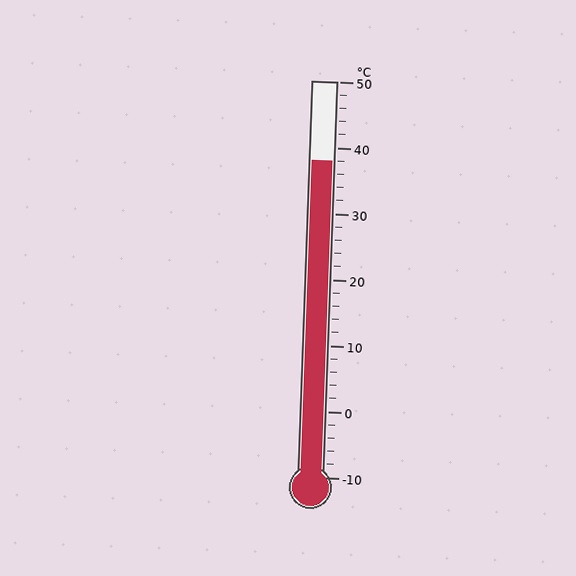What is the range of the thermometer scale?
The thermometer scale ranges from -10°C to 50°C.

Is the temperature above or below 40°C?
The temperature is below 40°C.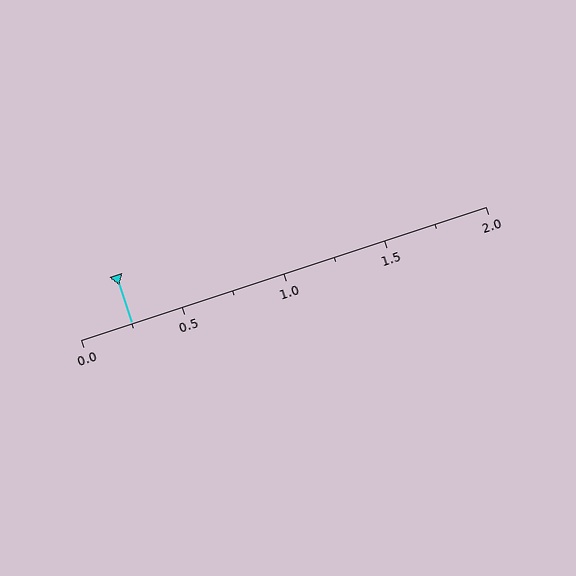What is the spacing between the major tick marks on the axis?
The major ticks are spaced 0.5 apart.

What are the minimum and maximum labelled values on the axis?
The axis runs from 0.0 to 2.0.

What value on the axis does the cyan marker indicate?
The marker indicates approximately 0.25.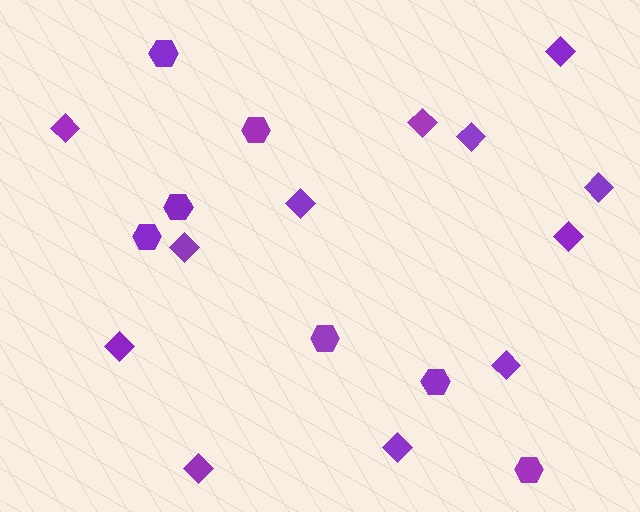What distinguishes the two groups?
There are 2 groups: one group of diamonds (12) and one group of hexagons (7).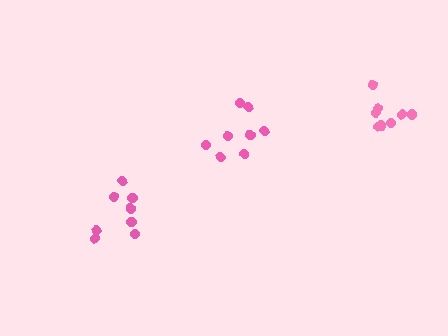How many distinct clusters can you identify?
There are 3 distinct clusters.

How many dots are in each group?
Group 1: 8 dots, Group 2: 8 dots, Group 3: 8 dots (24 total).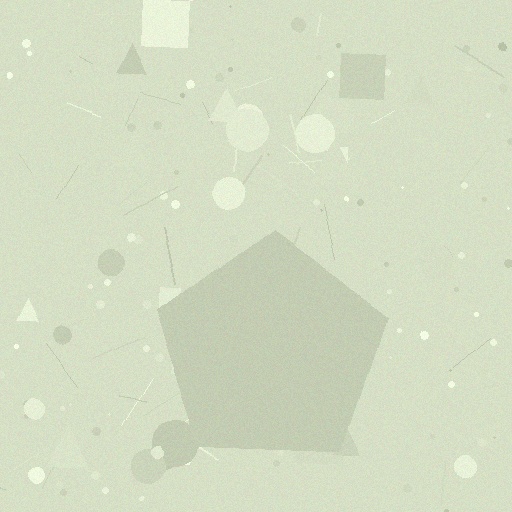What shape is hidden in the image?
A pentagon is hidden in the image.